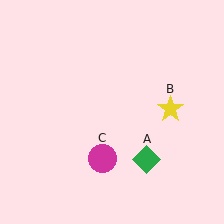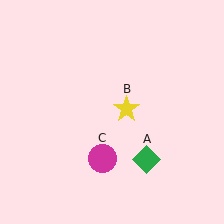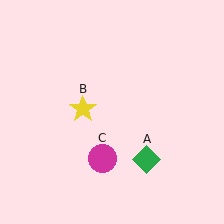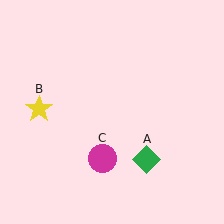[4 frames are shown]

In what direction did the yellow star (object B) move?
The yellow star (object B) moved left.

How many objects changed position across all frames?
1 object changed position: yellow star (object B).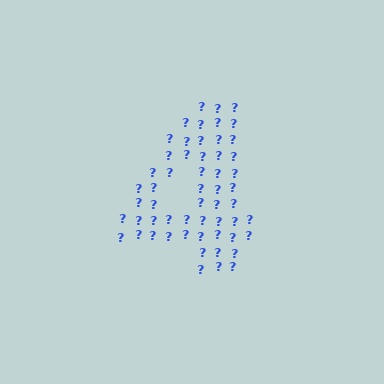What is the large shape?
The large shape is the digit 4.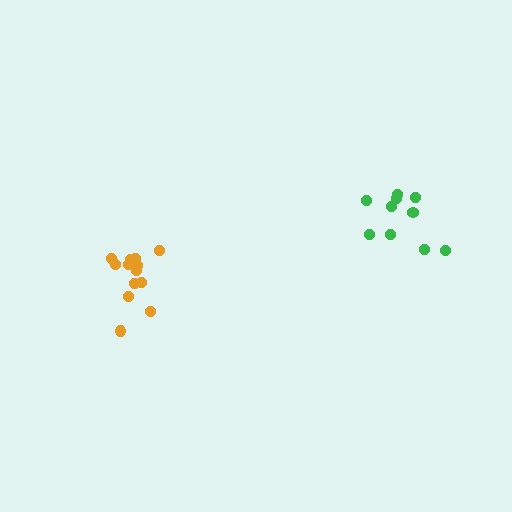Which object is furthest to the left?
The orange cluster is leftmost.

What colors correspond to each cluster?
The clusters are colored: orange, green.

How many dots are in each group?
Group 1: 13 dots, Group 2: 10 dots (23 total).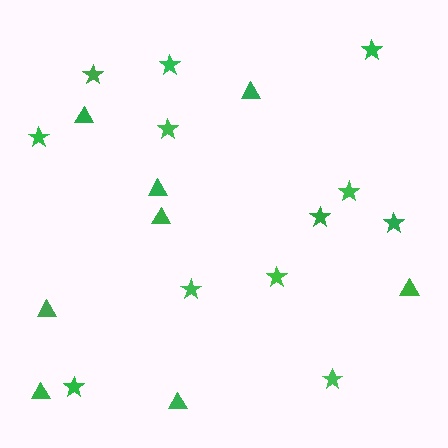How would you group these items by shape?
There are 2 groups: one group of stars (12) and one group of triangles (8).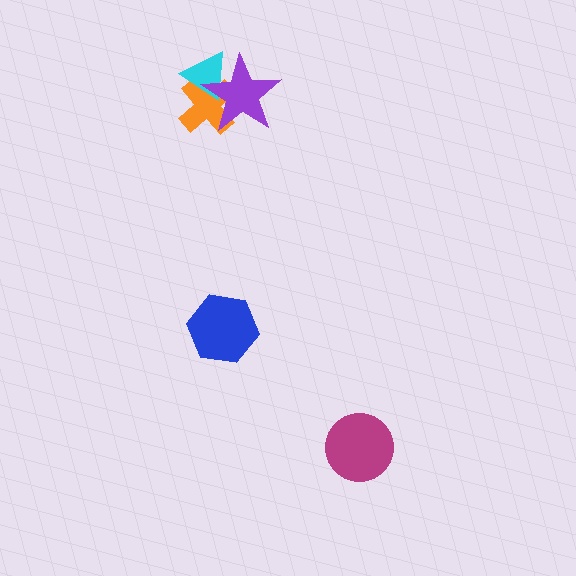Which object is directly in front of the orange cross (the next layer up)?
The cyan triangle is directly in front of the orange cross.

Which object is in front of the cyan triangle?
The purple star is in front of the cyan triangle.